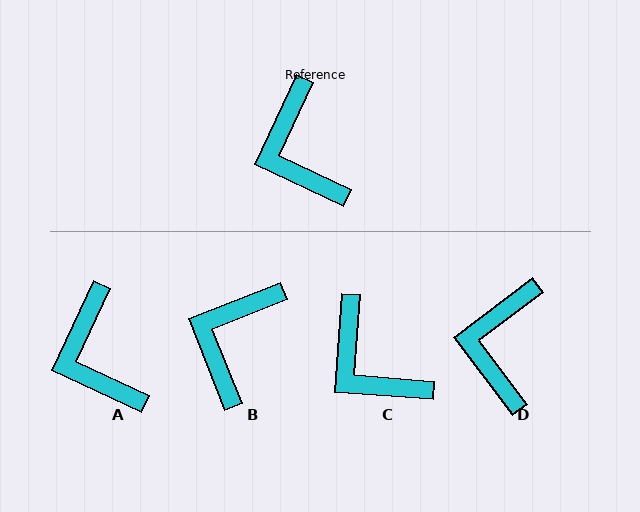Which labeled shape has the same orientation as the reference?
A.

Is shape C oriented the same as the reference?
No, it is off by about 21 degrees.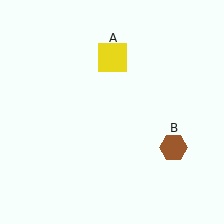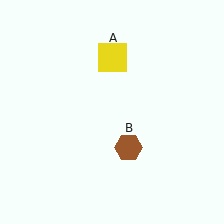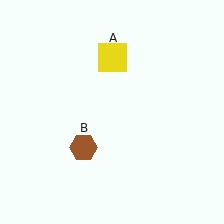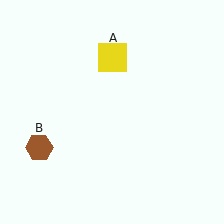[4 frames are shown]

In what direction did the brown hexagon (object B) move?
The brown hexagon (object B) moved left.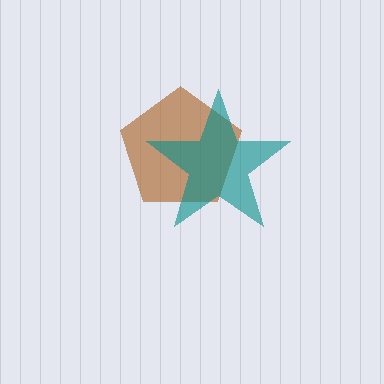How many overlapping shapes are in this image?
There are 2 overlapping shapes in the image.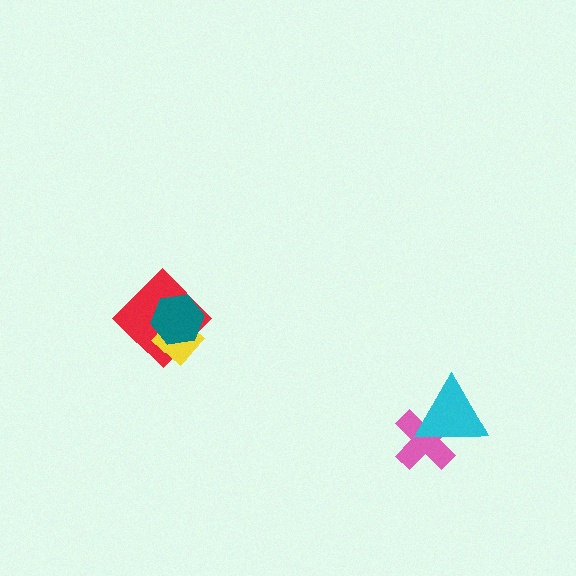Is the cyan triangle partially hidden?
No, no other shape covers it.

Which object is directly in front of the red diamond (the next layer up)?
The yellow diamond is directly in front of the red diamond.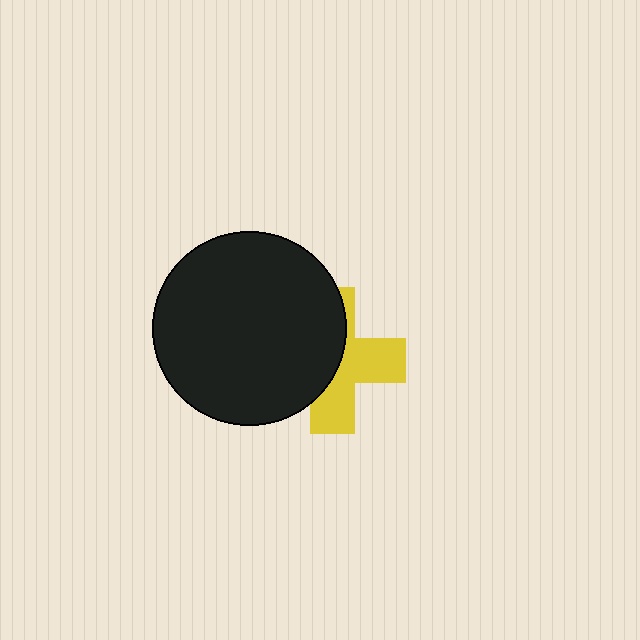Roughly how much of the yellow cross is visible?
About half of it is visible (roughly 49%).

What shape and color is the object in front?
The object in front is a black circle.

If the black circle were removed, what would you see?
You would see the complete yellow cross.